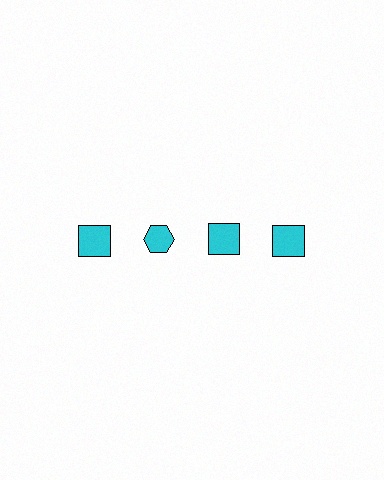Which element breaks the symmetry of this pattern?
The cyan hexagon in the top row, second from left column breaks the symmetry. All other shapes are cyan squares.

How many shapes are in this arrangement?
There are 4 shapes arranged in a grid pattern.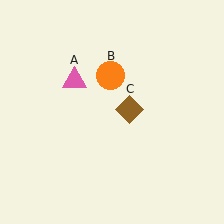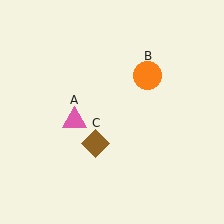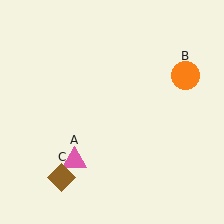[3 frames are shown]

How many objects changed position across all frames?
3 objects changed position: pink triangle (object A), orange circle (object B), brown diamond (object C).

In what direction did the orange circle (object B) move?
The orange circle (object B) moved right.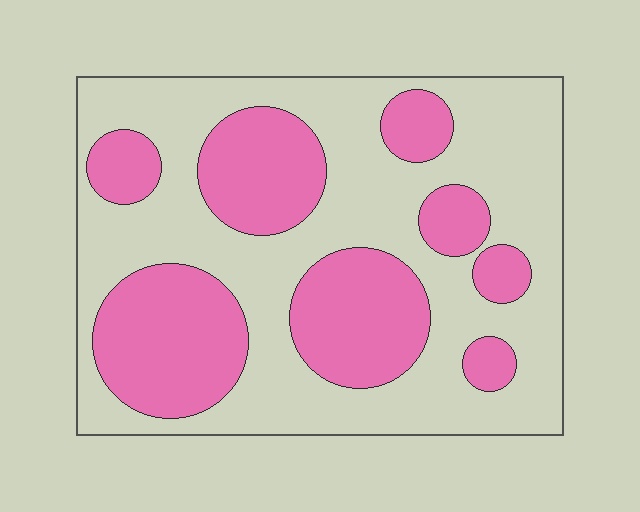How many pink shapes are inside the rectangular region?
8.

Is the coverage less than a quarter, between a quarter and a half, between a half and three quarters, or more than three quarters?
Between a quarter and a half.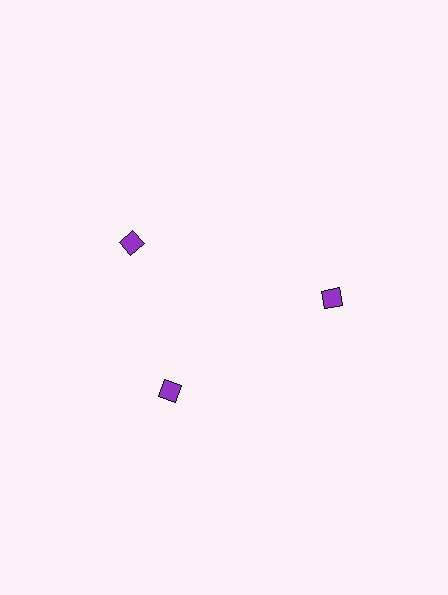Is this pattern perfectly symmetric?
No. The 3 purple diamonds are arranged in a ring, but one element near the 11 o'clock position is rotated out of alignment along the ring, breaking the 3-fold rotational symmetry.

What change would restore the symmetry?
The symmetry would be restored by rotating it back into even spacing with its neighbors so that all 3 diamonds sit at equal angles and equal distance from the center.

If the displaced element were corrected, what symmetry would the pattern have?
It would have 3-fold rotational symmetry — the pattern would map onto itself every 120 degrees.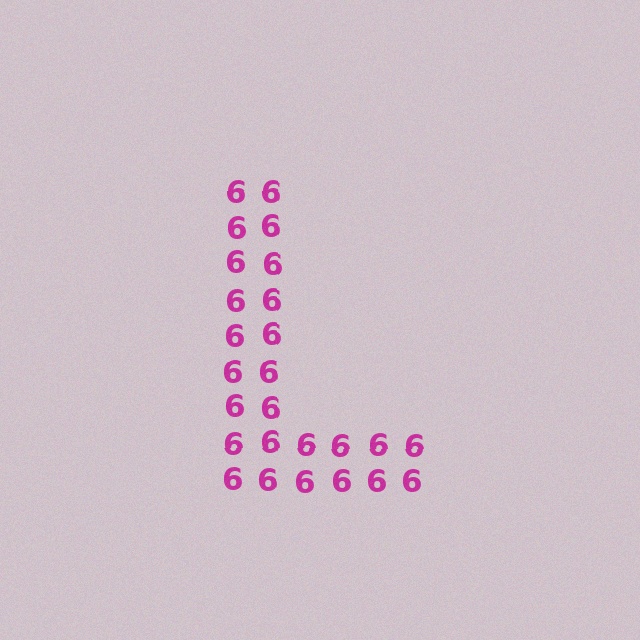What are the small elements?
The small elements are digit 6's.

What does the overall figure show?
The overall figure shows the letter L.